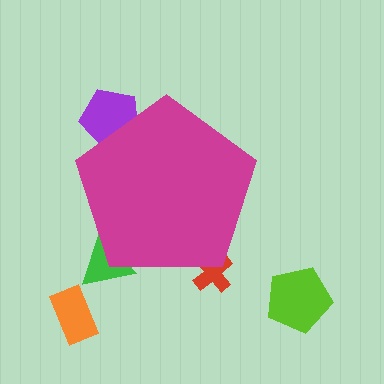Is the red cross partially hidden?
Yes, the red cross is partially hidden behind the magenta pentagon.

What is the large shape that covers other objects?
A magenta pentagon.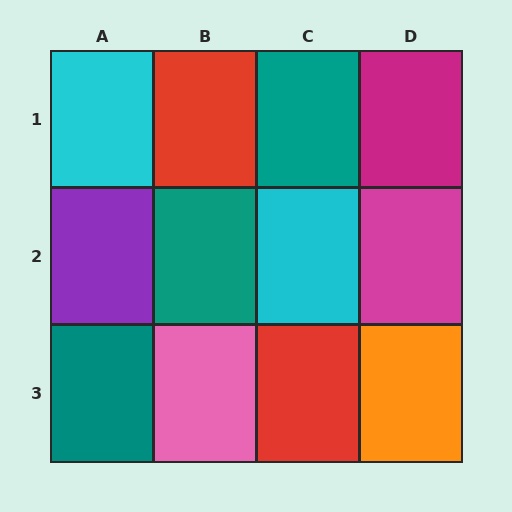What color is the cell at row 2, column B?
Teal.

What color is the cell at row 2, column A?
Purple.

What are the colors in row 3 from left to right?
Teal, pink, red, orange.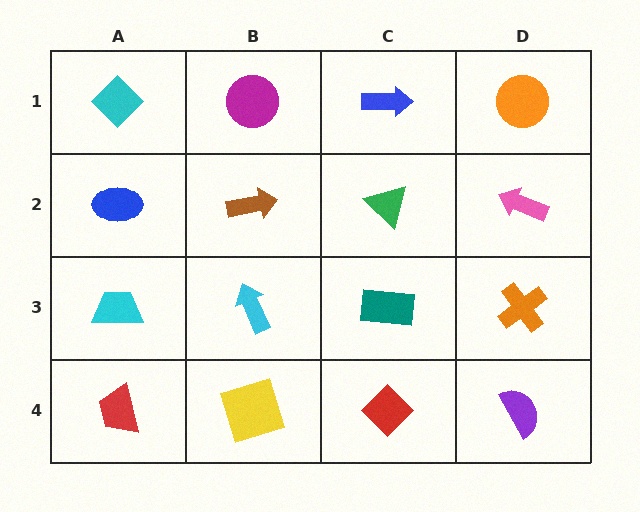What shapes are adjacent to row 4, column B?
A cyan arrow (row 3, column B), a red trapezoid (row 4, column A), a red diamond (row 4, column C).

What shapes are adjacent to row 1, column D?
A pink arrow (row 2, column D), a blue arrow (row 1, column C).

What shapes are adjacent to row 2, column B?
A magenta circle (row 1, column B), a cyan arrow (row 3, column B), a blue ellipse (row 2, column A), a green triangle (row 2, column C).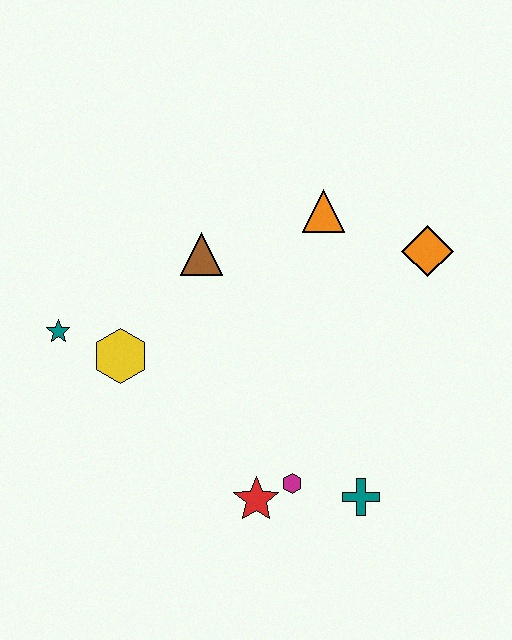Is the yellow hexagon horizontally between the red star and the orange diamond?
No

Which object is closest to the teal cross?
The magenta hexagon is closest to the teal cross.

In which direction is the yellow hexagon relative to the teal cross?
The yellow hexagon is to the left of the teal cross.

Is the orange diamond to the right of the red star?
Yes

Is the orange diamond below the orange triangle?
Yes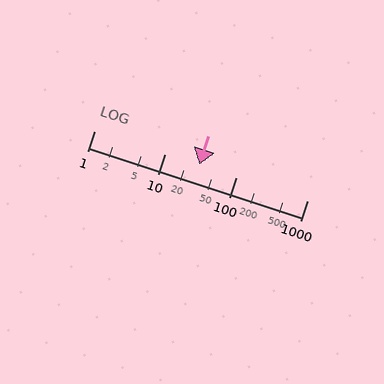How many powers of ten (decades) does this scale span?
The scale spans 3 decades, from 1 to 1000.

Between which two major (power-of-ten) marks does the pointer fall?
The pointer is between 10 and 100.